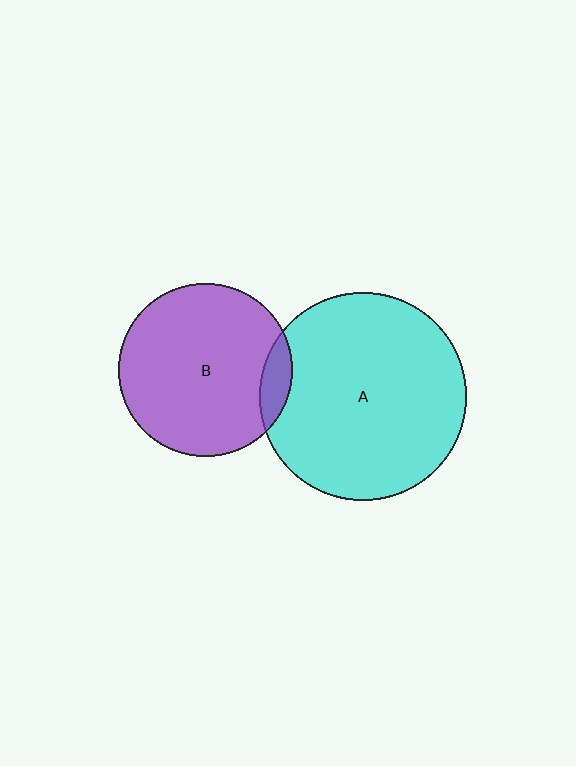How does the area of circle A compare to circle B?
Approximately 1.4 times.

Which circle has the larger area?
Circle A (cyan).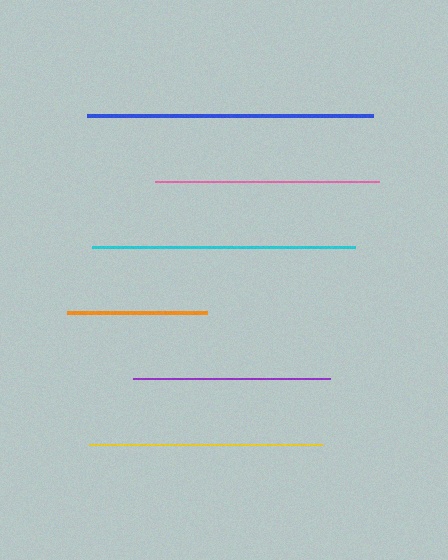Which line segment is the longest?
The blue line is the longest at approximately 286 pixels.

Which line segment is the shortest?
The orange line is the shortest at approximately 140 pixels.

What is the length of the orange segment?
The orange segment is approximately 140 pixels long.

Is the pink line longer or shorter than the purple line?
The pink line is longer than the purple line.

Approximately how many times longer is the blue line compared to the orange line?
The blue line is approximately 2.0 times the length of the orange line.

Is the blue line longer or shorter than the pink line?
The blue line is longer than the pink line.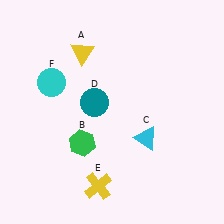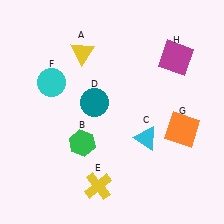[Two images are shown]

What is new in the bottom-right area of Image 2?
An orange square (G) was added in the bottom-right area of Image 2.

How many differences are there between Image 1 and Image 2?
There are 2 differences between the two images.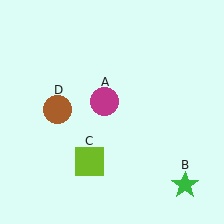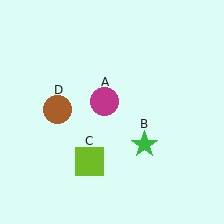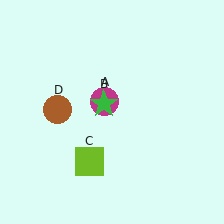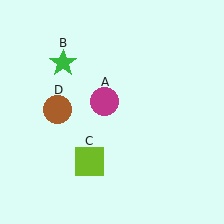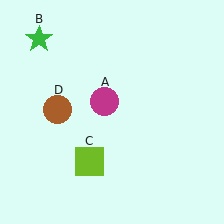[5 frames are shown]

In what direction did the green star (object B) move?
The green star (object B) moved up and to the left.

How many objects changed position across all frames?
1 object changed position: green star (object B).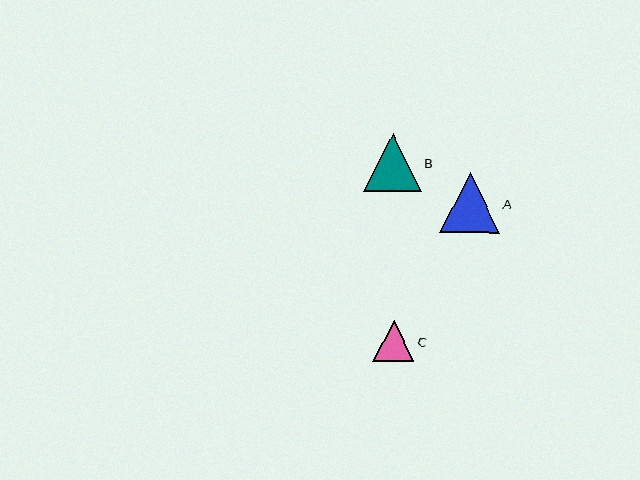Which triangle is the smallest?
Triangle C is the smallest with a size of approximately 41 pixels.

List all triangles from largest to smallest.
From largest to smallest: A, B, C.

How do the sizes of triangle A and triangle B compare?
Triangle A and triangle B are approximately the same size.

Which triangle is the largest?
Triangle A is the largest with a size of approximately 60 pixels.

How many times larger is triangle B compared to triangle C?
Triangle B is approximately 1.4 times the size of triangle C.